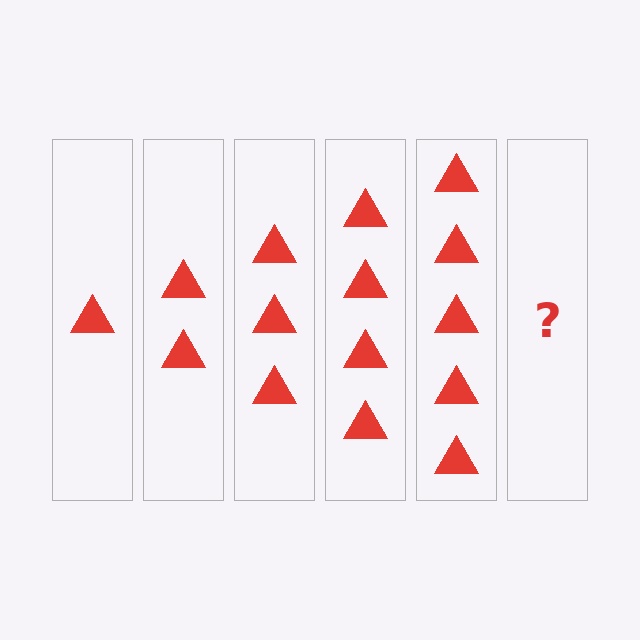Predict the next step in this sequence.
The next step is 6 triangles.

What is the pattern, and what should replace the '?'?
The pattern is that each step adds one more triangle. The '?' should be 6 triangles.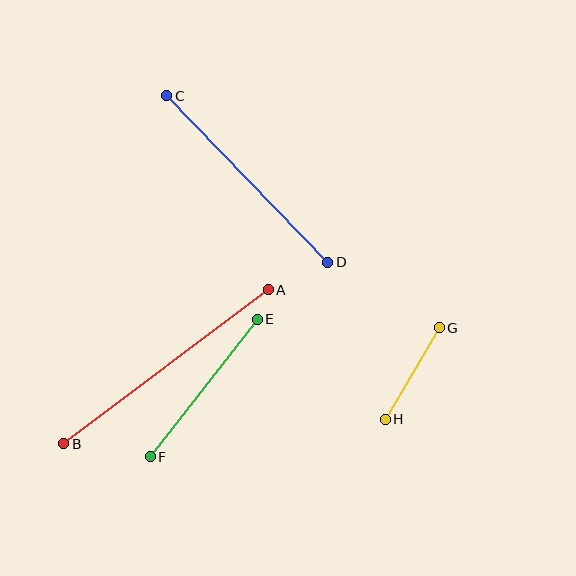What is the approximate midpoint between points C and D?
The midpoint is at approximately (247, 179) pixels.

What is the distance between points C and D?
The distance is approximately 231 pixels.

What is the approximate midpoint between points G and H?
The midpoint is at approximately (412, 374) pixels.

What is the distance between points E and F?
The distance is approximately 175 pixels.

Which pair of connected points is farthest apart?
Points A and B are farthest apart.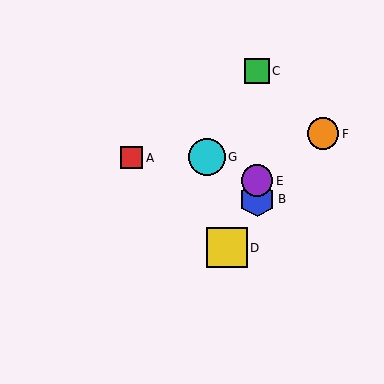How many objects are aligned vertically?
3 objects (B, C, E) are aligned vertically.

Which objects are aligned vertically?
Objects B, C, E are aligned vertically.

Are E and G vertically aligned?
No, E is at x≈257 and G is at x≈207.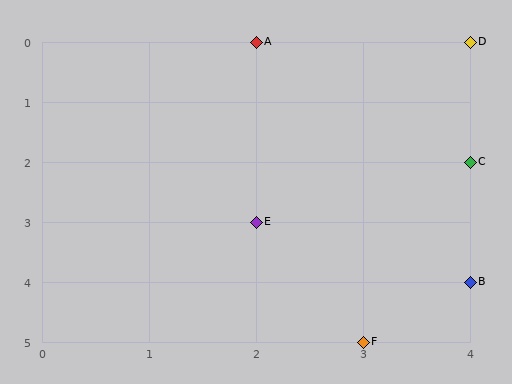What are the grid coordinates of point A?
Point A is at grid coordinates (2, 0).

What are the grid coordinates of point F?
Point F is at grid coordinates (3, 5).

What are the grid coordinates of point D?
Point D is at grid coordinates (4, 0).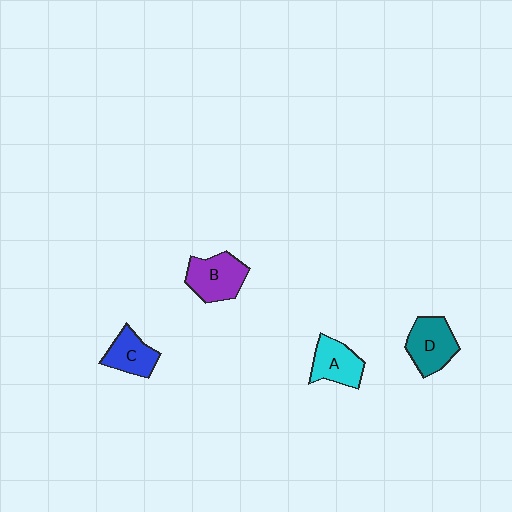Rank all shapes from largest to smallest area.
From largest to smallest: B (purple), D (teal), A (cyan), C (blue).